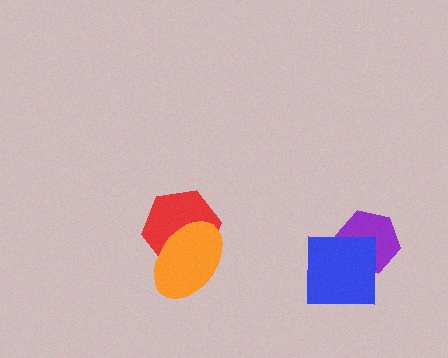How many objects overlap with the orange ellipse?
1 object overlaps with the orange ellipse.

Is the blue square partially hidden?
No, no other shape covers it.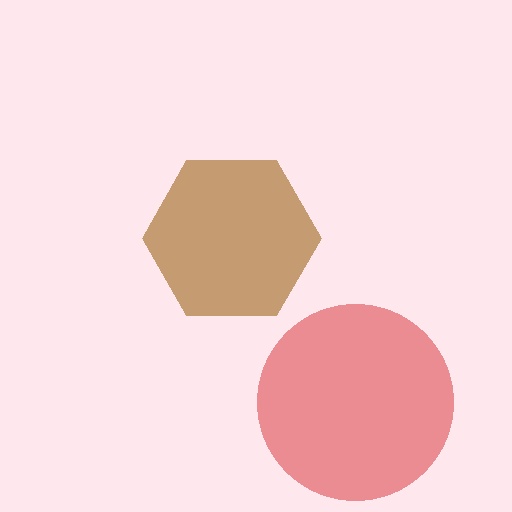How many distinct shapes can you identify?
There are 2 distinct shapes: a brown hexagon, a red circle.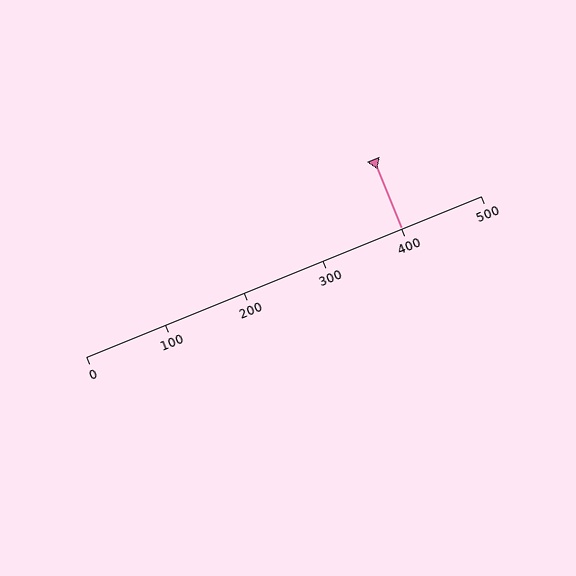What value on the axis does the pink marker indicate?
The marker indicates approximately 400.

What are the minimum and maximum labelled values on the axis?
The axis runs from 0 to 500.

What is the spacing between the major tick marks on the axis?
The major ticks are spaced 100 apart.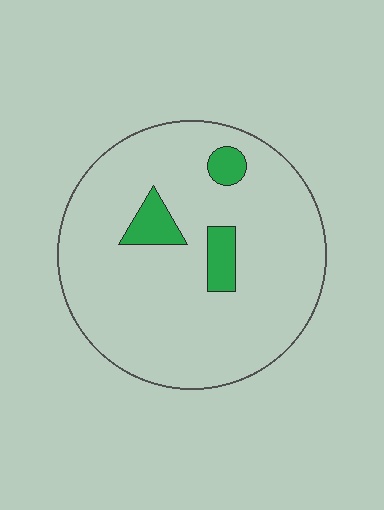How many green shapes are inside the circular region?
3.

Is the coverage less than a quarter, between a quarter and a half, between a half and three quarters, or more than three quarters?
Less than a quarter.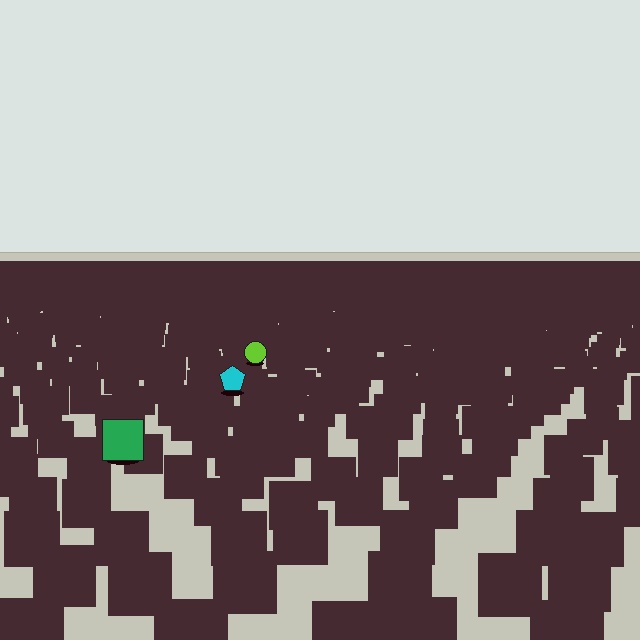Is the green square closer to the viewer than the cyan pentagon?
Yes. The green square is closer — you can tell from the texture gradient: the ground texture is coarser near it.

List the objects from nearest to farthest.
From nearest to farthest: the green square, the cyan pentagon, the lime circle.